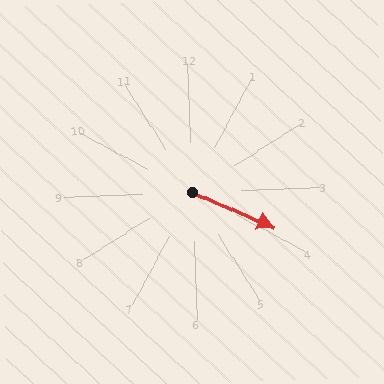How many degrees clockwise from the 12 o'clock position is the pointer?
Approximately 115 degrees.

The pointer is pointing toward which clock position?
Roughly 4 o'clock.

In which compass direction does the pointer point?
Southeast.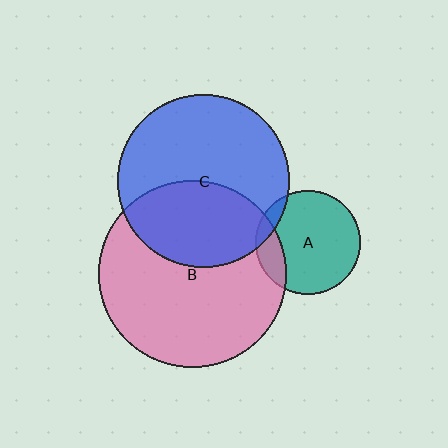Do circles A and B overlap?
Yes.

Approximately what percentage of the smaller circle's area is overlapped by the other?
Approximately 15%.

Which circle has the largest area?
Circle B (pink).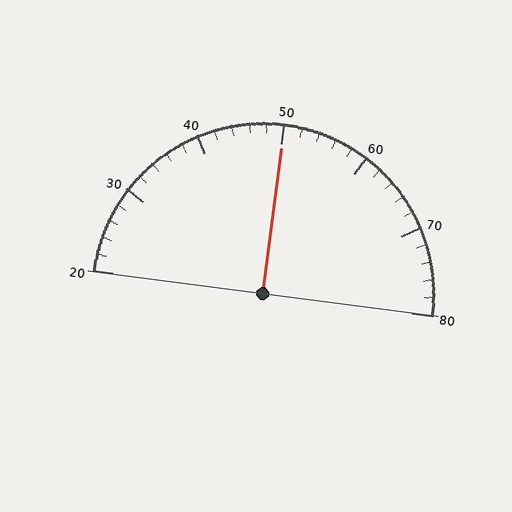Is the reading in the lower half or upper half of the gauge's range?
The reading is in the upper half of the range (20 to 80).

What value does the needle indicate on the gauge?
The needle indicates approximately 50.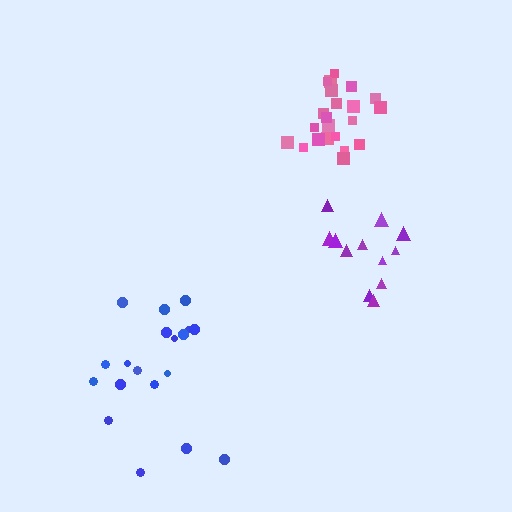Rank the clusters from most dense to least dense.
pink, purple, blue.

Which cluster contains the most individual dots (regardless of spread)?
Pink (24).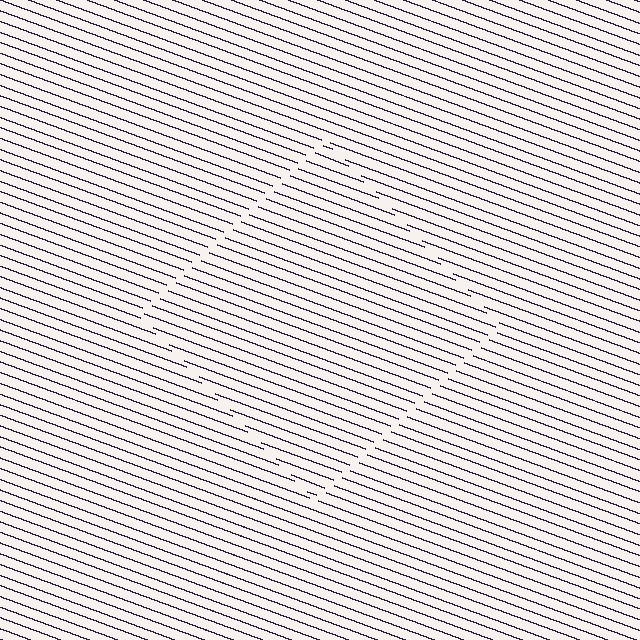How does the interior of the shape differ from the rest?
The interior of the shape contains the same grating, shifted by half a period — the contour is defined by the phase discontinuity where line-ends from the inner and outer gratings abut.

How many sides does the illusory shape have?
4 sides — the line-ends trace a square.